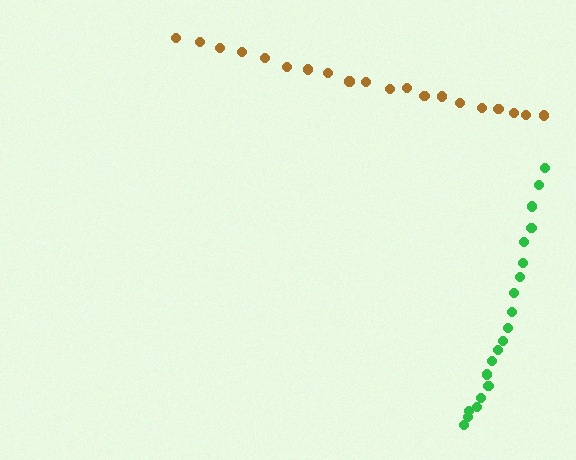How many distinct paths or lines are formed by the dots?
There are 2 distinct paths.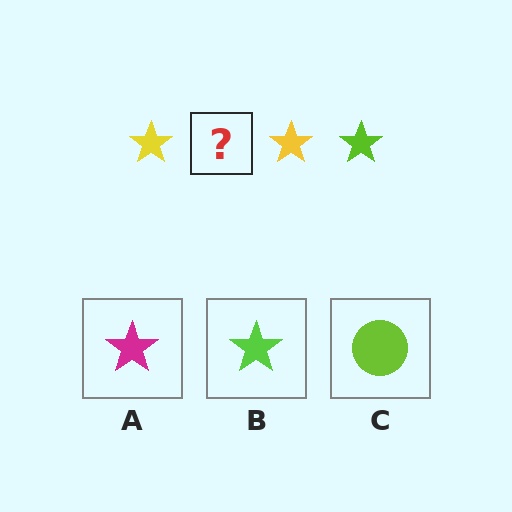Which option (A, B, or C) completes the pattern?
B.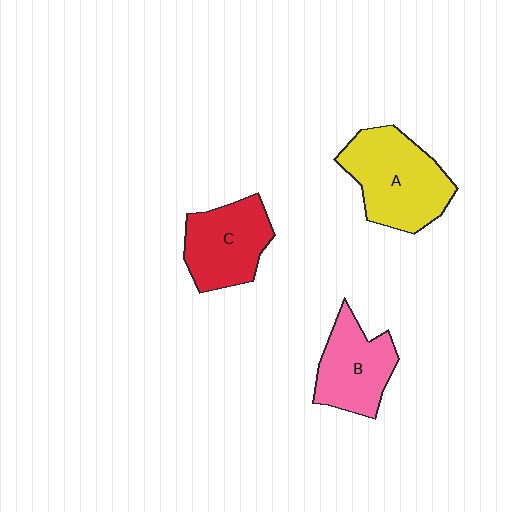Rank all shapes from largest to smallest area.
From largest to smallest: A (yellow), C (red), B (pink).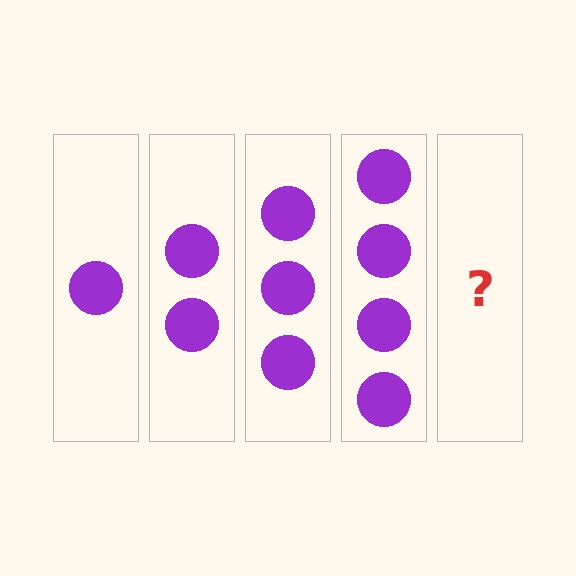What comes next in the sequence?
The next element should be 5 circles.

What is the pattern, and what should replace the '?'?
The pattern is that each step adds one more circle. The '?' should be 5 circles.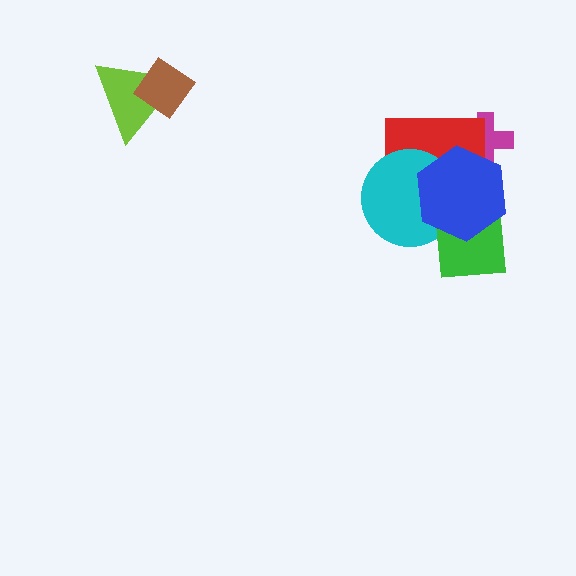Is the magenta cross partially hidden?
Yes, it is partially covered by another shape.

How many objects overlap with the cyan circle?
3 objects overlap with the cyan circle.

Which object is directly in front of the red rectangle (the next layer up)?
The cyan circle is directly in front of the red rectangle.